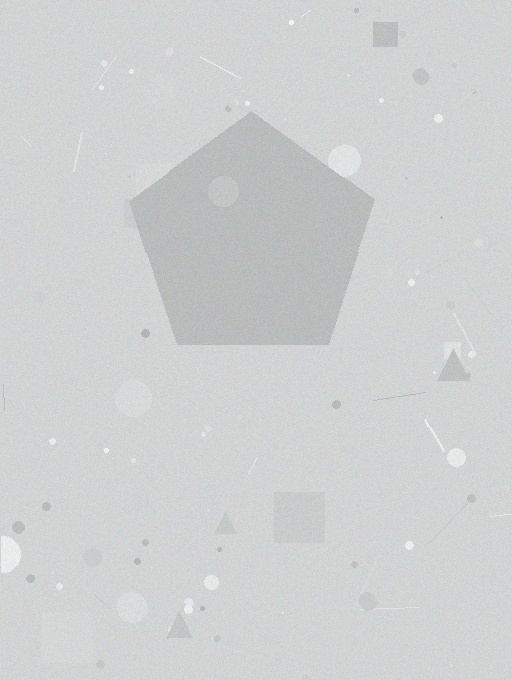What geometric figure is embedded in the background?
A pentagon is embedded in the background.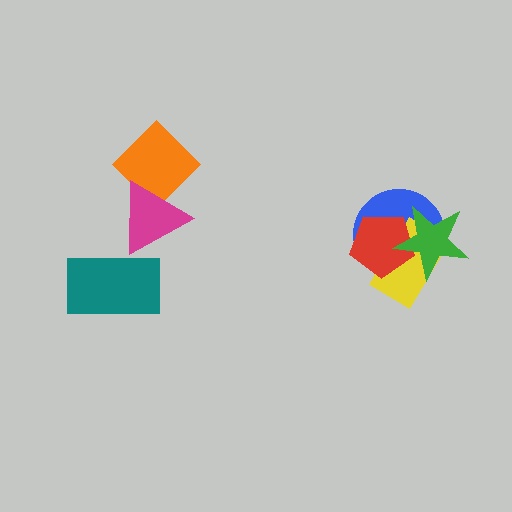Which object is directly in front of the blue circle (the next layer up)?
The yellow rectangle is directly in front of the blue circle.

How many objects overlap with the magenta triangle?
2 objects overlap with the magenta triangle.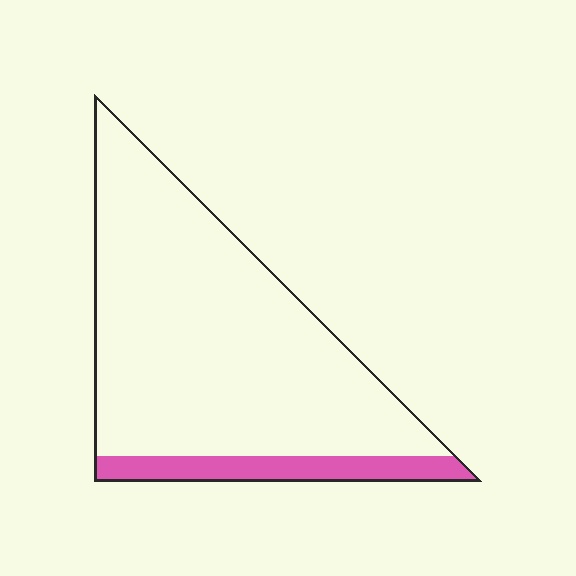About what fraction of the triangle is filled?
About one eighth (1/8).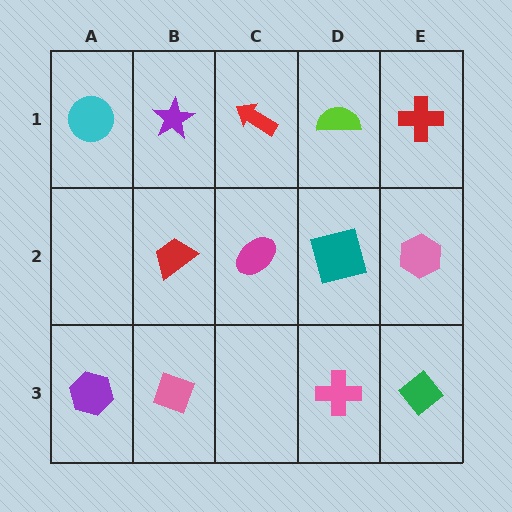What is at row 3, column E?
A green diamond.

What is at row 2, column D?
A teal square.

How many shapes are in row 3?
4 shapes.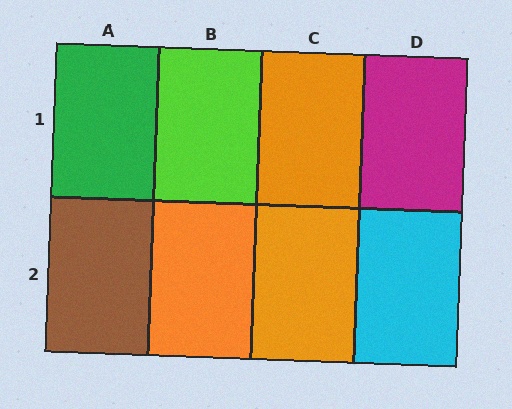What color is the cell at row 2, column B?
Orange.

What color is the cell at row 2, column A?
Brown.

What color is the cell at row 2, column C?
Orange.